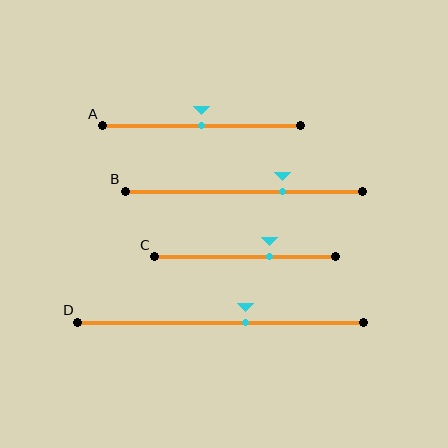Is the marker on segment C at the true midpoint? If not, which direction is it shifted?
No, the marker on segment C is shifted to the right by about 13% of the segment length.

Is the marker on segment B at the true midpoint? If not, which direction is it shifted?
No, the marker on segment B is shifted to the right by about 16% of the segment length.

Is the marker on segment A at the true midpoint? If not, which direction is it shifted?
Yes, the marker on segment A is at the true midpoint.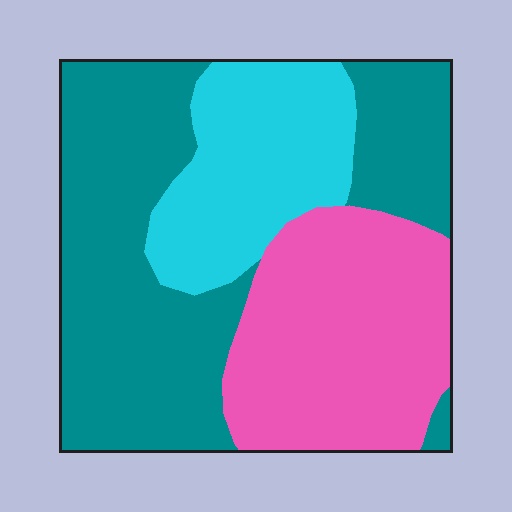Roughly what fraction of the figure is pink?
Pink covers 31% of the figure.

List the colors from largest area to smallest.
From largest to smallest: teal, pink, cyan.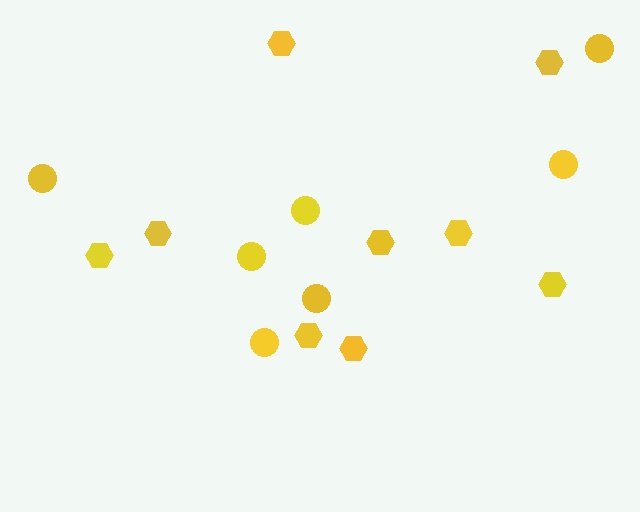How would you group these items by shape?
There are 2 groups: one group of hexagons (9) and one group of circles (7).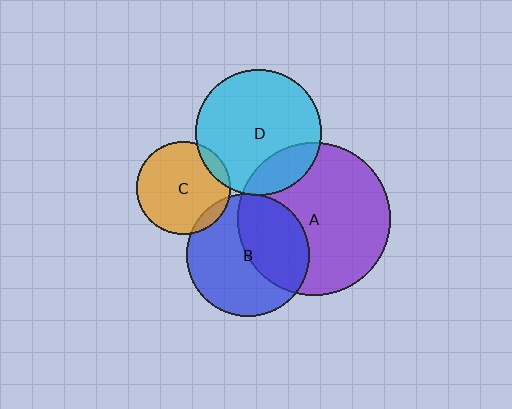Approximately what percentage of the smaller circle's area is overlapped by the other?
Approximately 10%.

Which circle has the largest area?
Circle A (purple).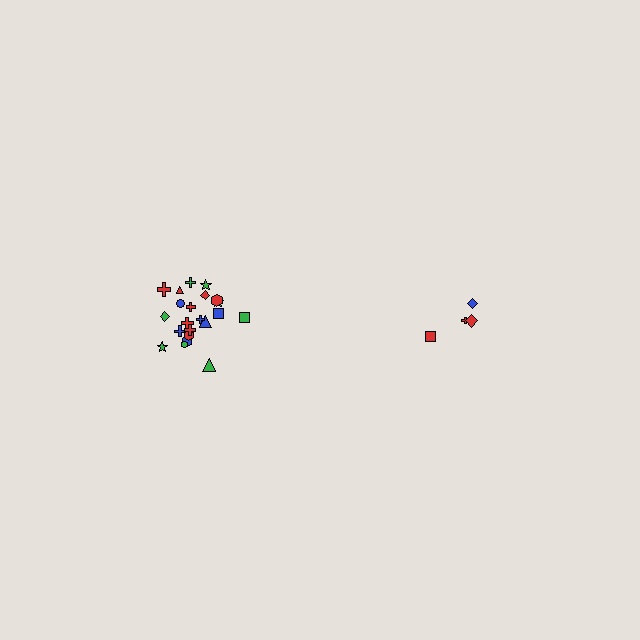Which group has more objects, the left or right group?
The left group.